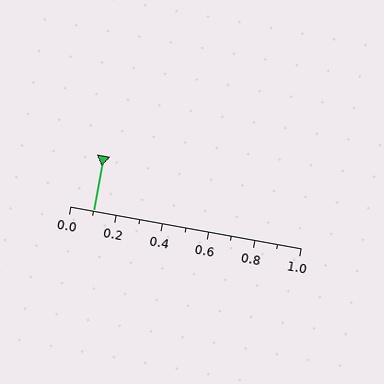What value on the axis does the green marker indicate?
The marker indicates approximately 0.1.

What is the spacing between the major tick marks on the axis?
The major ticks are spaced 0.2 apart.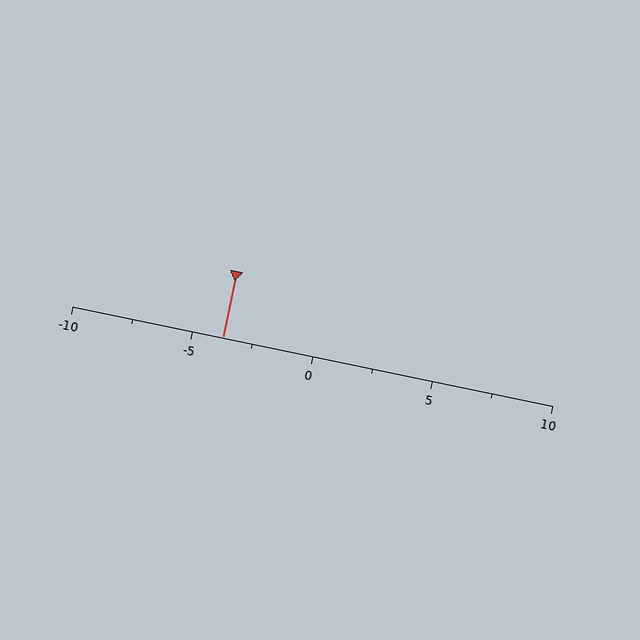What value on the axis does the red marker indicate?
The marker indicates approximately -3.8.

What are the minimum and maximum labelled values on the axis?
The axis runs from -10 to 10.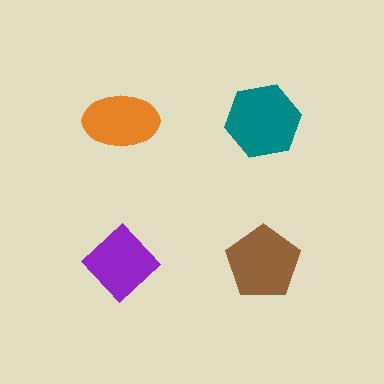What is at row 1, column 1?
An orange ellipse.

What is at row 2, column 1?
A purple diamond.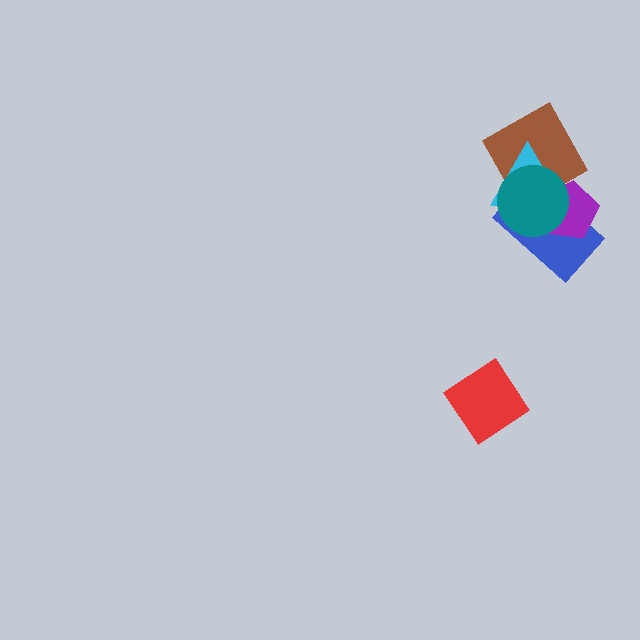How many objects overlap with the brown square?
3 objects overlap with the brown square.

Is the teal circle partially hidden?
No, no other shape covers it.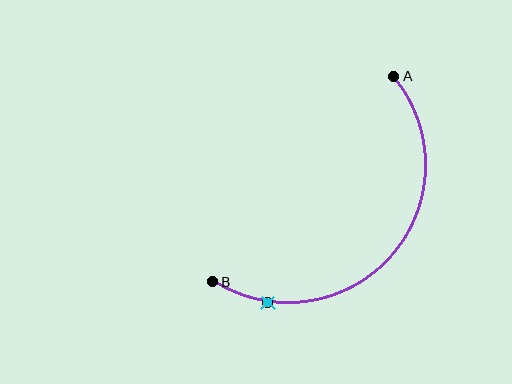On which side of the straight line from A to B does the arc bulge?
The arc bulges below and to the right of the straight line connecting A and B.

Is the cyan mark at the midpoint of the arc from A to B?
No. The cyan mark lies on the arc but is closer to endpoint B. The arc midpoint would be at the point on the curve equidistant along the arc from both A and B.